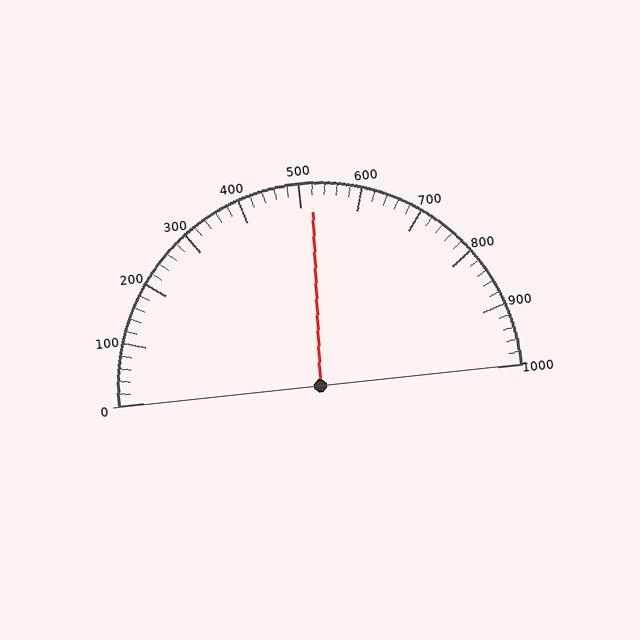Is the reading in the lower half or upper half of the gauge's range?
The reading is in the upper half of the range (0 to 1000).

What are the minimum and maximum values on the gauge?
The gauge ranges from 0 to 1000.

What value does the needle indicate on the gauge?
The needle indicates approximately 520.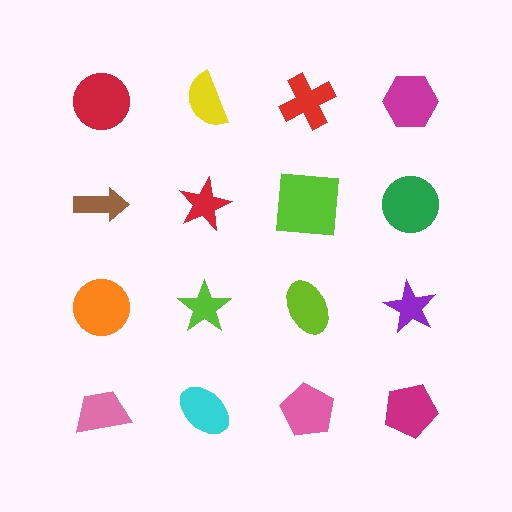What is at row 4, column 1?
A pink trapezoid.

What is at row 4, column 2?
A cyan ellipse.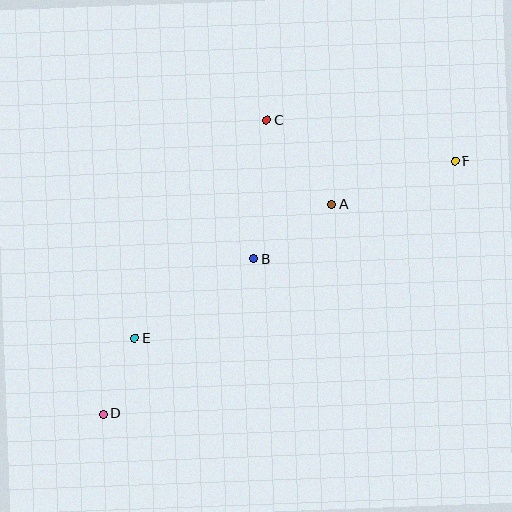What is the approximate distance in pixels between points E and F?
The distance between E and F is approximately 366 pixels.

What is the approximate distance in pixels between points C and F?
The distance between C and F is approximately 193 pixels.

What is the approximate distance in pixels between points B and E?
The distance between B and E is approximately 143 pixels.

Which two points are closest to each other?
Points D and E are closest to each other.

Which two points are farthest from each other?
Points D and F are farthest from each other.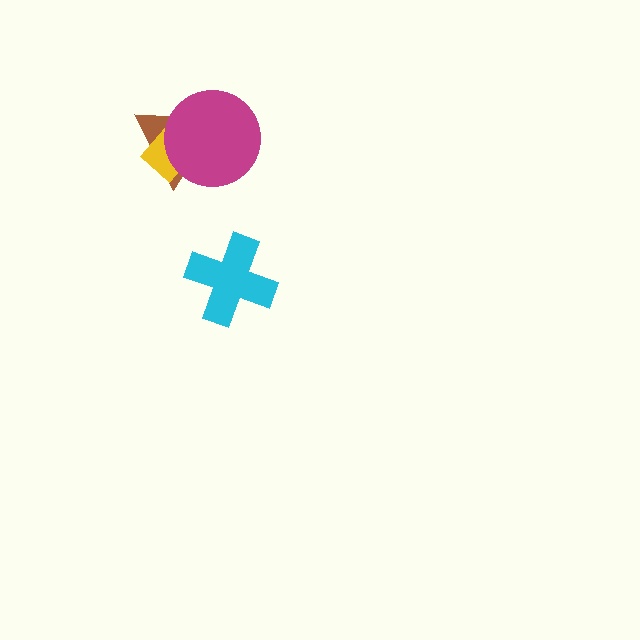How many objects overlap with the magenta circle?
2 objects overlap with the magenta circle.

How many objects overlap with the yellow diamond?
2 objects overlap with the yellow diamond.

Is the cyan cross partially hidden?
No, no other shape covers it.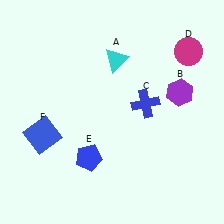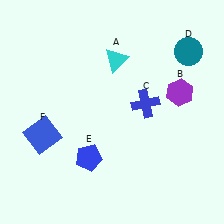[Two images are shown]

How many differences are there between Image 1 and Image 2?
There is 1 difference between the two images.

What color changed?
The circle (D) changed from magenta in Image 1 to teal in Image 2.